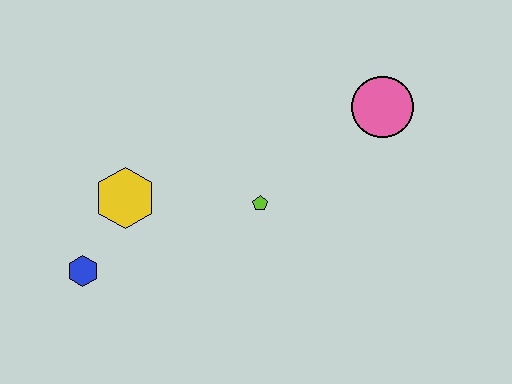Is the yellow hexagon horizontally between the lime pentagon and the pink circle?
No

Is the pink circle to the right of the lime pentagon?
Yes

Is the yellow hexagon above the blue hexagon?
Yes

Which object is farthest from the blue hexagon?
The pink circle is farthest from the blue hexagon.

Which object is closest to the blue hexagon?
The yellow hexagon is closest to the blue hexagon.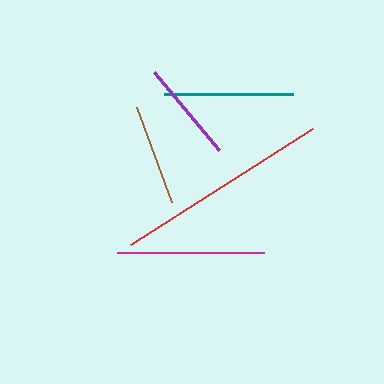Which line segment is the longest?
The red line is the longest at approximately 216 pixels.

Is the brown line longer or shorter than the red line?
The red line is longer than the brown line.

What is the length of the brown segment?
The brown segment is approximately 101 pixels long.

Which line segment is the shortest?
The purple line is the shortest at approximately 101 pixels.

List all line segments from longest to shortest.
From longest to shortest: red, magenta, teal, brown, purple.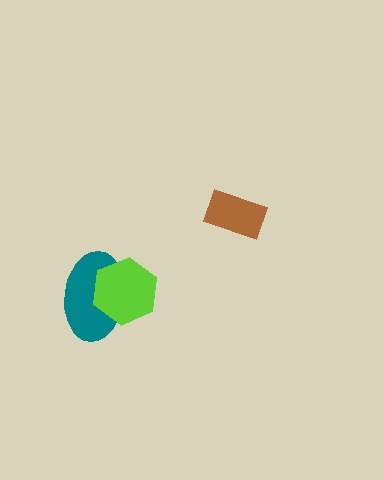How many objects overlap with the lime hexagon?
1 object overlaps with the lime hexagon.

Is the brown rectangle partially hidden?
No, no other shape covers it.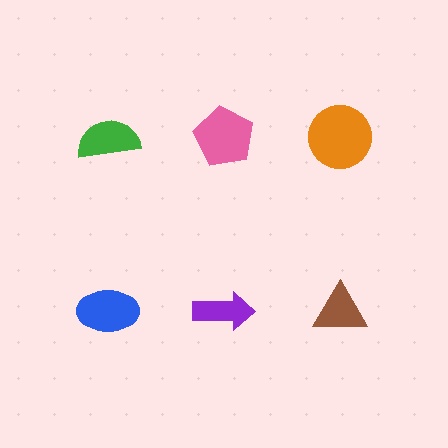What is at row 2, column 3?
A brown triangle.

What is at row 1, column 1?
A green semicircle.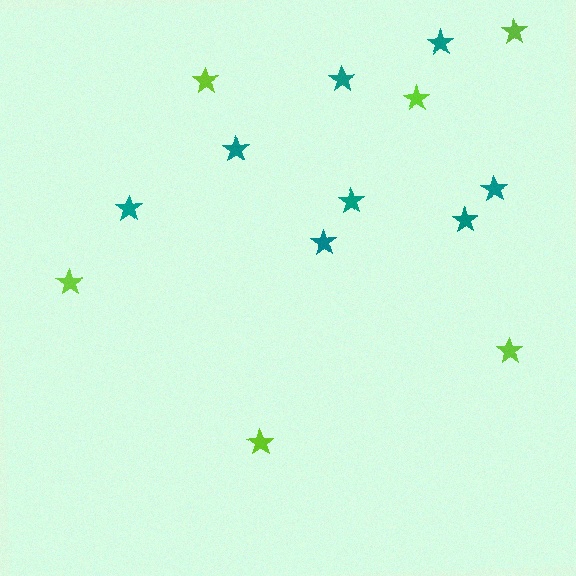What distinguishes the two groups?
There are 2 groups: one group of lime stars (6) and one group of teal stars (8).